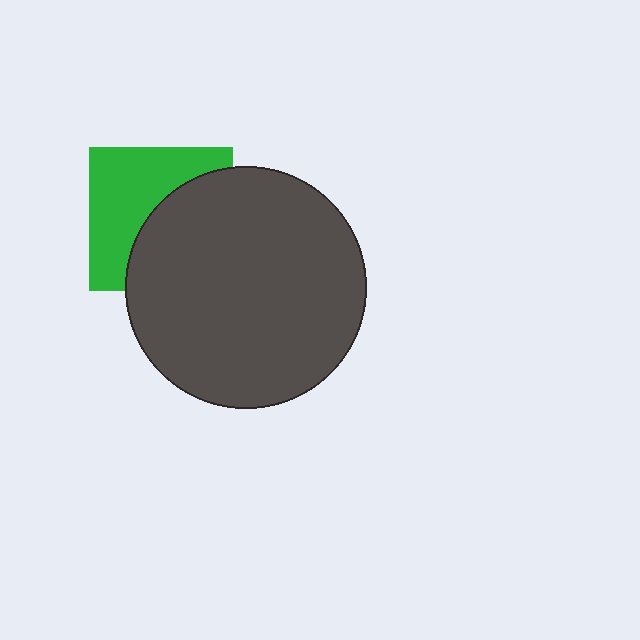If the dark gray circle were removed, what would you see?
You would see the complete green square.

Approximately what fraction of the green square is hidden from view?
Roughly 50% of the green square is hidden behind the dark gray circle.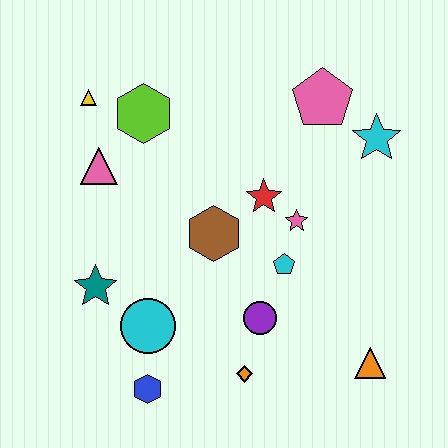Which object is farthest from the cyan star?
The blue hexagon is farthest from the cyan star.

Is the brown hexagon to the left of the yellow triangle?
No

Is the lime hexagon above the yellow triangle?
No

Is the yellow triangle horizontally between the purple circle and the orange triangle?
No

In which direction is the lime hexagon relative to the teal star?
The lime hexagon is above the teal star.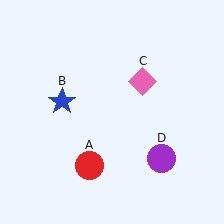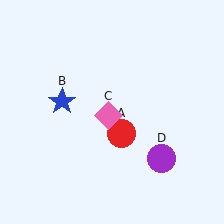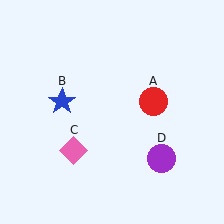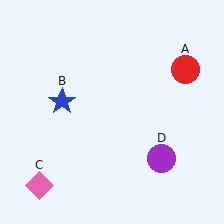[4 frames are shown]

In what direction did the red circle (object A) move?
The red circle (object A) moved up and to the right.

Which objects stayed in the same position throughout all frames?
Blue star (object B) and purple circle (object D) remained stationary.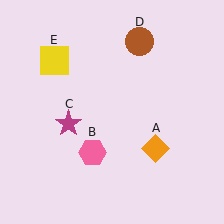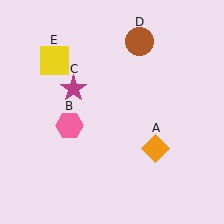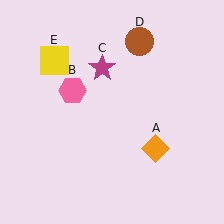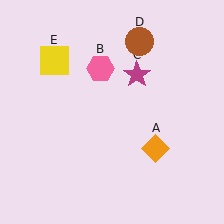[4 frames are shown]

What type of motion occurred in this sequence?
The pink hexagon (object B), magenta star (object C) rotated clockwise around the center of the scene.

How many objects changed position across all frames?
2 objects changed position: pink hexagon (object B), magenta star (object C).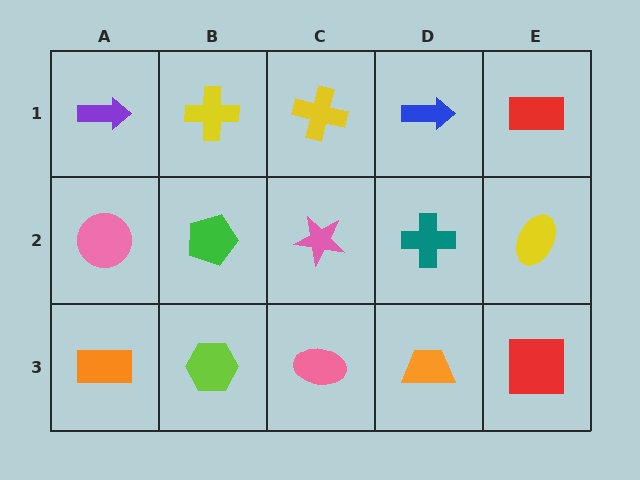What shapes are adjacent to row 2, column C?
A yellow cross (row 1, column C), a pink ellipse (row 3, column C), a green pentagon (row 2, column B), a teal cross (row 2, column D).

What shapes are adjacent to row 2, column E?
A red rectangle (row 1, column E), a red square (row 3, column E), a teal cross (row 2, column D).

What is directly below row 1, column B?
A green pentagon.